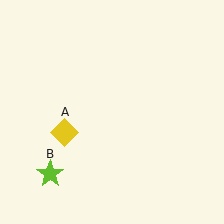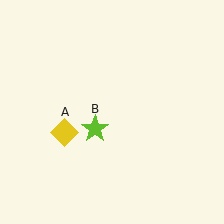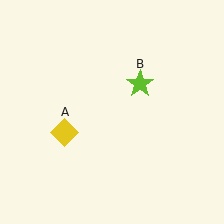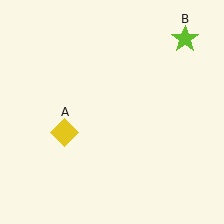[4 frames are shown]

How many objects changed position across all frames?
1 object changed position: lime star (object B).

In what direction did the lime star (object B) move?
The lime star (object B) moved up and to the right.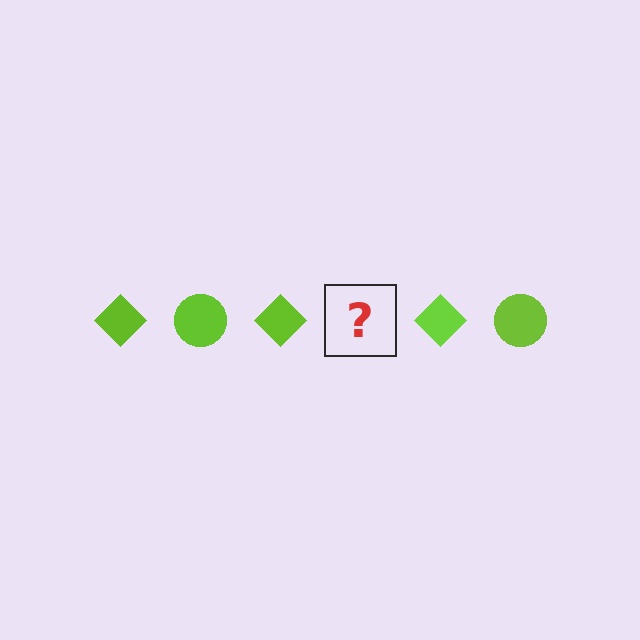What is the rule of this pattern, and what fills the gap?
The rule is that the pattern cycles through diamond, circle shapes in lime. The gap should be filled with a lime circle.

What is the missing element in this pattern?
The missing element is a lime circle.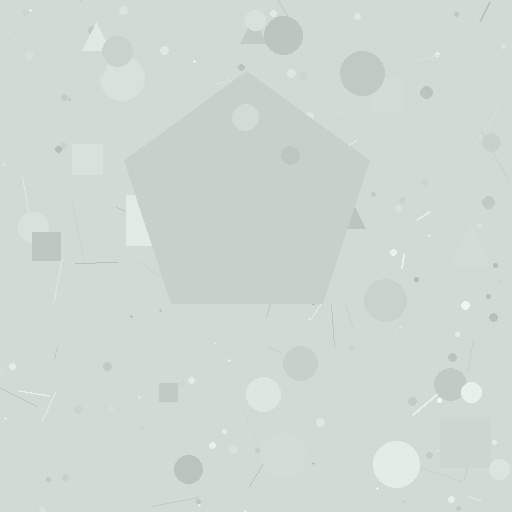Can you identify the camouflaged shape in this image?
The camouflaged shape is a pentagon.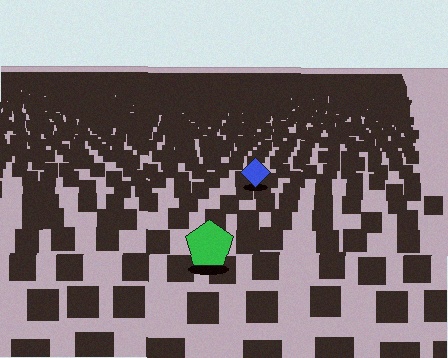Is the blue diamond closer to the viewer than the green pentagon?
No. The green pentagon is closer — you can tell from the texture gradient: the ground texture is coarser near it.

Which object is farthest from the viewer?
The blue diamond is farthest from the viewer. It appears smaller and the ground texture around it is denser.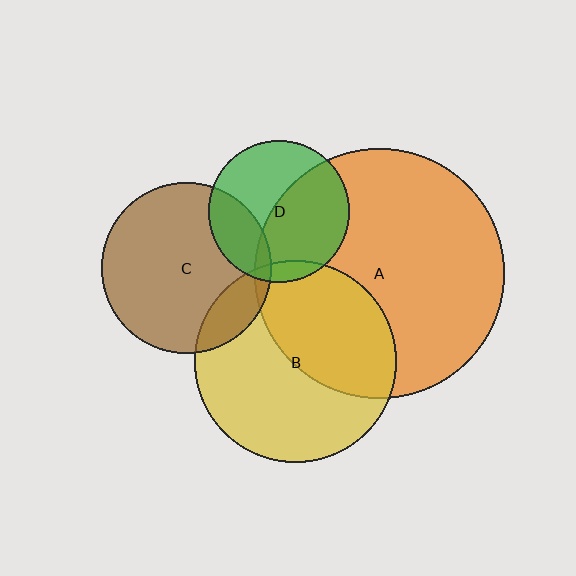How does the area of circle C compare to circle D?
Approximately 1.5 times.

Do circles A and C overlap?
Yes.